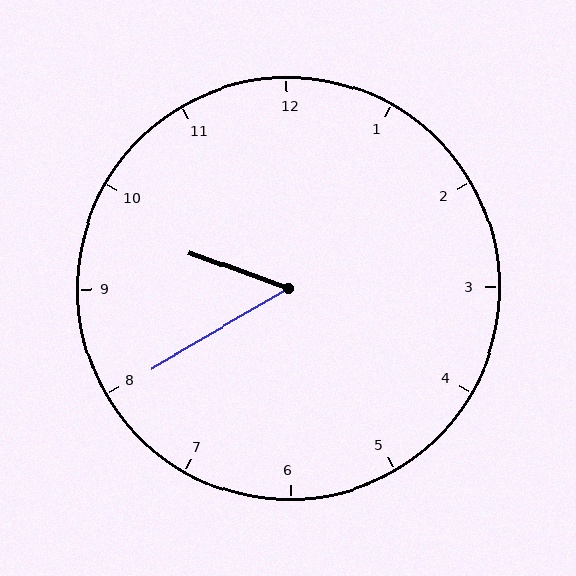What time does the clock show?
9:40.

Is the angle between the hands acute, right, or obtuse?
It is acute.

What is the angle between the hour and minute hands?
Approximately 50 degrees.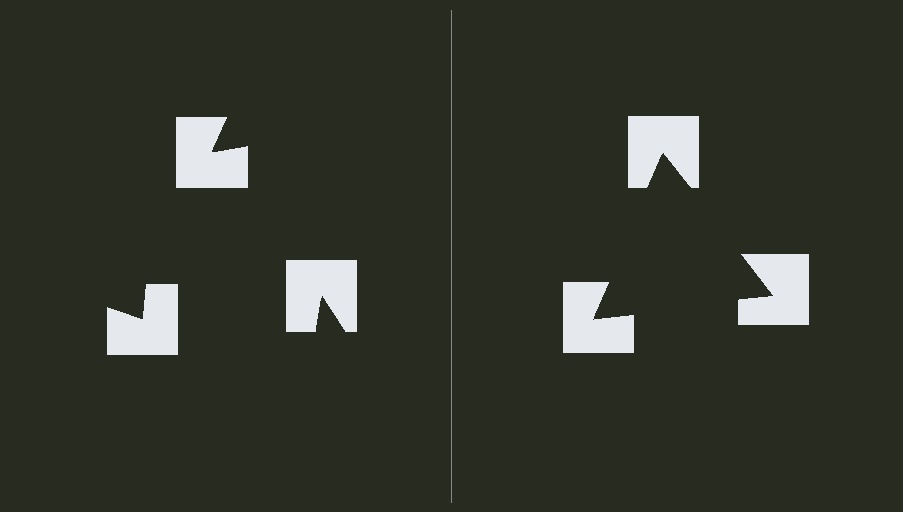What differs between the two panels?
The notched squares are positioned identically on both sides; only the wedge orientations differ. On the right they align to a triangle; on the left they are misaligned.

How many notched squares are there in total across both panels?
6 — 3 on each side.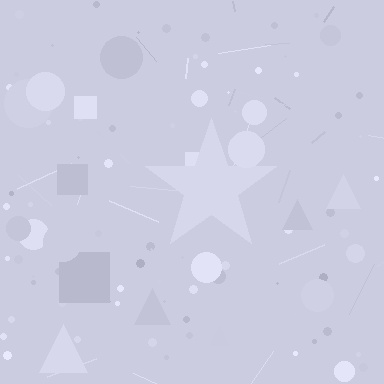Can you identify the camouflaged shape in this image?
The camouflaged shape is a star.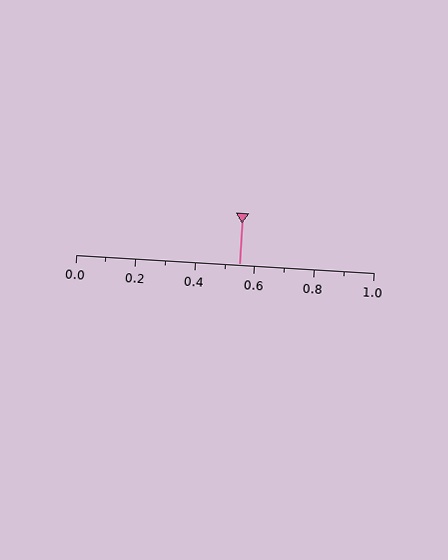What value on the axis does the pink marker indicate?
The marker indicates approximately 0.55.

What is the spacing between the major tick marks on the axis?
The major ticks are spaced 0.2 apart.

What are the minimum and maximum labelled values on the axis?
The axis runs from 0.0 to 1.0.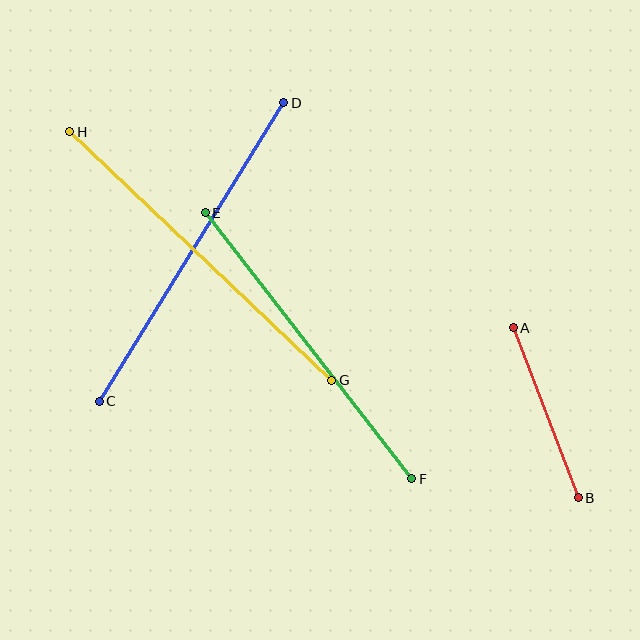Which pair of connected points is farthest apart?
Points G and H are farthest apart.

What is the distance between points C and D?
The distance is approximately 351 pixels.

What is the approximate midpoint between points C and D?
The midpoint is at approximately (192, 252) pixels.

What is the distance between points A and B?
The distance is approximately 182 pixels.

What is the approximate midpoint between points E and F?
The midpoint is at approximately (308, 346) pixels.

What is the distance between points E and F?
The distance is approximately 337 pixels.